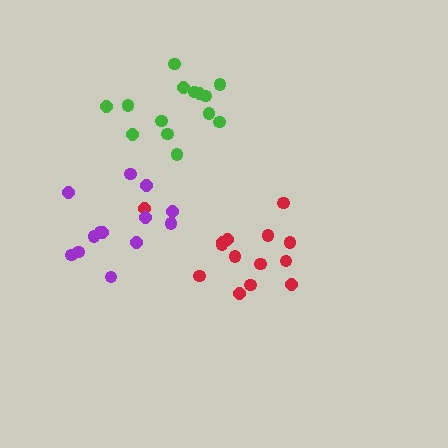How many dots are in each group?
Group 1: 14 dots, Group 2: 14 dots, Group 3: 13 dots (41 total).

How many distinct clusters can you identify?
There are 3 distinct clusters.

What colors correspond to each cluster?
The clusters are colored: green, red, purple.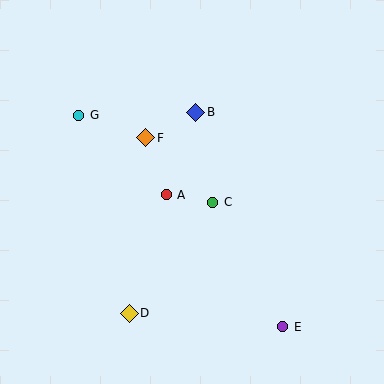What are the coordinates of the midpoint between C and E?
The midpoint between C and E is at (248, 265).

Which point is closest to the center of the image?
Point C at (213, 202) is closest to the center.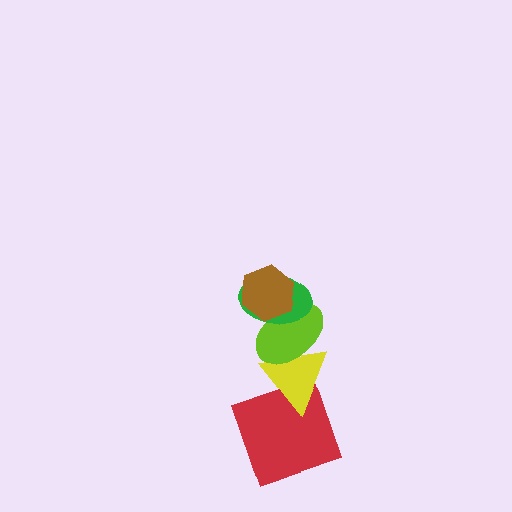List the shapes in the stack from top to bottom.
From top to bottom: the brown hexagon, the green ellipse, the lime ellipse, the yellow triangle, the red square.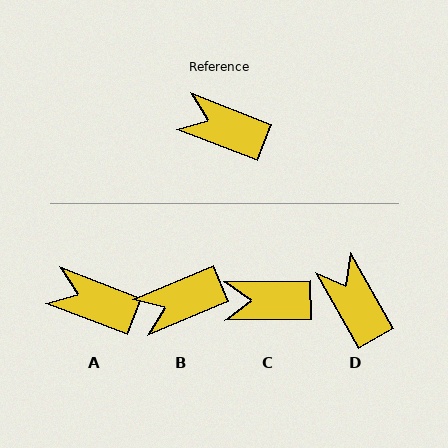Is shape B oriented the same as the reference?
No, it is off by about 44 degrees.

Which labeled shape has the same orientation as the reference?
A.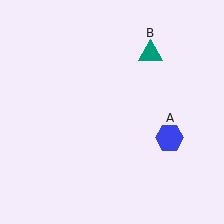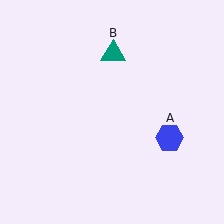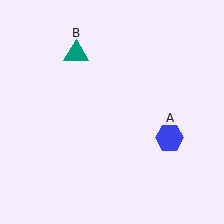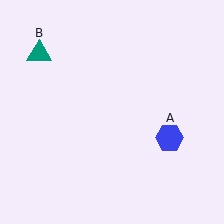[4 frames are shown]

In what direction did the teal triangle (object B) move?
The teal triangle (object B) moved left.